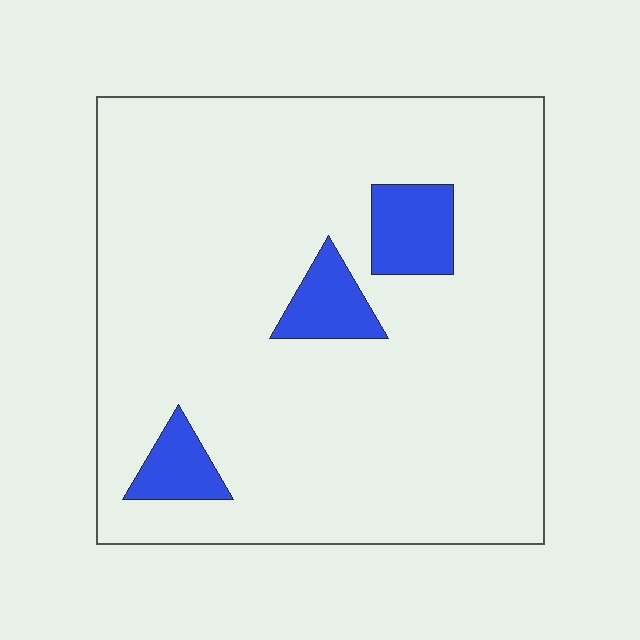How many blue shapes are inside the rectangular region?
3.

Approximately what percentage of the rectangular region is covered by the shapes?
Approximately 10%.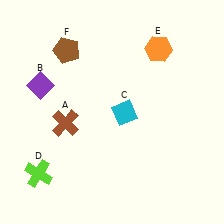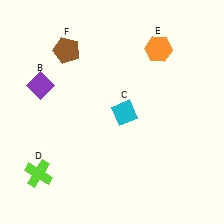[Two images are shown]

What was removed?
The brown cross (A) was removed in Image 2.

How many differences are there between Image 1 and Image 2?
There is 1 difference between the two images.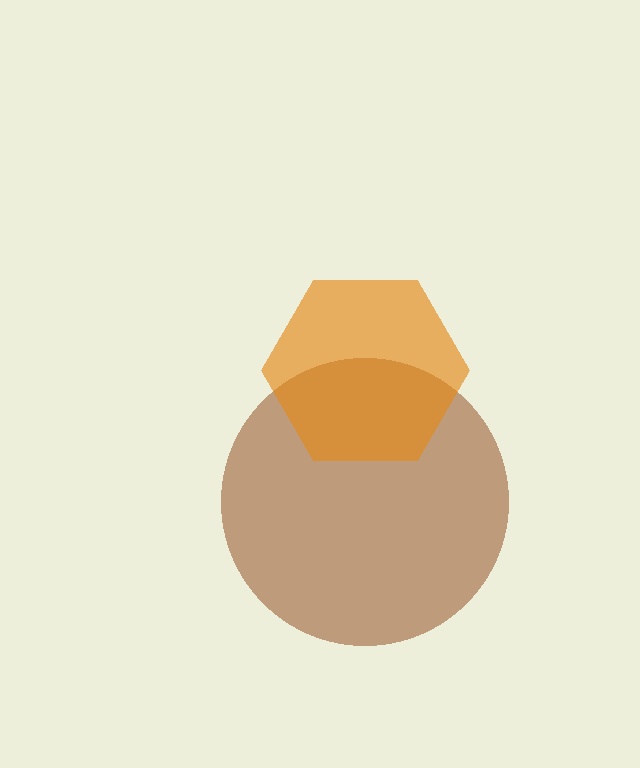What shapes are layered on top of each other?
The layered shapes are: a brown circle, an orange hexagon.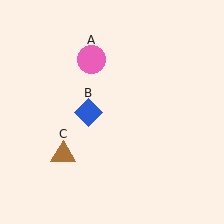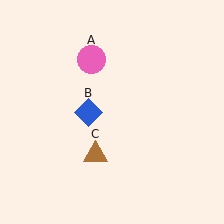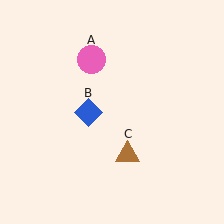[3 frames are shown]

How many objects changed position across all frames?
1 object changed position: brown triangle (object C).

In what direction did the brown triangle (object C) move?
The brown triangle (object C) moved right.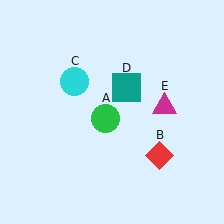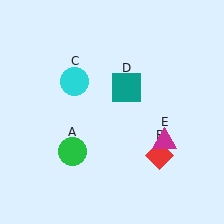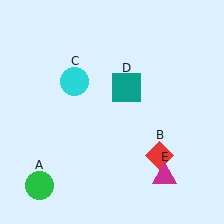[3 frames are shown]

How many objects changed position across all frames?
2 objects changed position: green circle (object A), magenta triangle (object E).